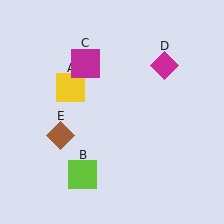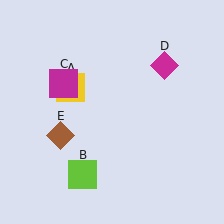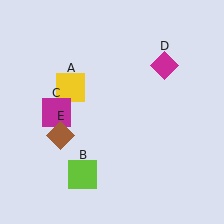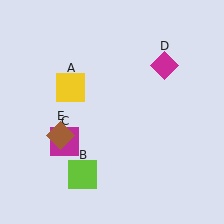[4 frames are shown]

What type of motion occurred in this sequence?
The magenta square (object C) rotated counterclockwise around the center of the scene.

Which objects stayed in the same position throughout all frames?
Yellow square (object A) and lime square (object B) and magenta diamond (object D) and brown diamond (object E) remained stationary.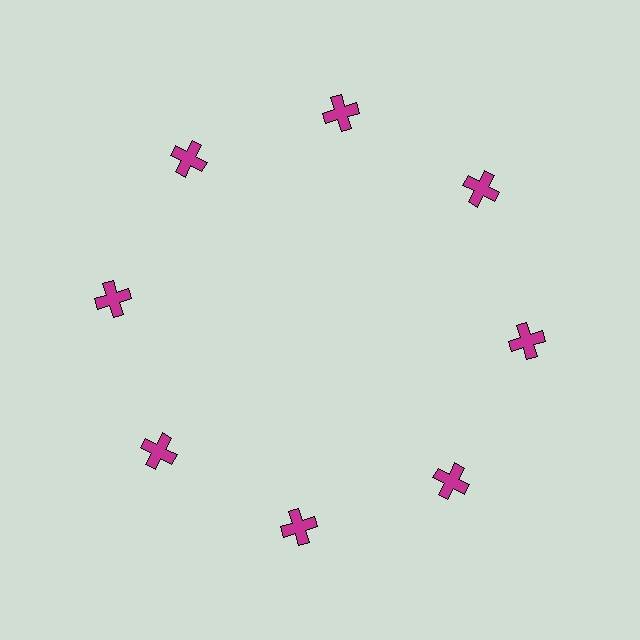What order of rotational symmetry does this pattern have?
This pattern has 8-fold rotational symmetry.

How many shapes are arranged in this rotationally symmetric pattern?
There are 8 shapes, arranged in 8 groups of 1.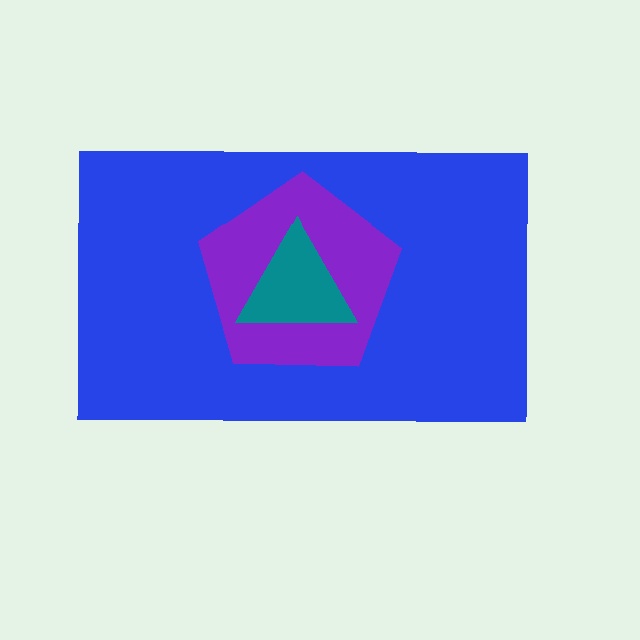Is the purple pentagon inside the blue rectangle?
Yes.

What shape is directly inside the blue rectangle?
The purple pentagon.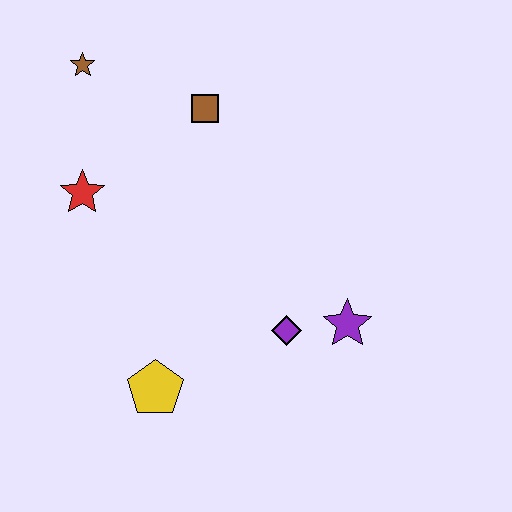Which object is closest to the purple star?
The purple diamond is closest to the purple star.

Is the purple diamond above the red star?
No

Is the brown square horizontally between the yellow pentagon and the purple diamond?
Yes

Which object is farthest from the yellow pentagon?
The brown star is farthest from the yellow pentagon.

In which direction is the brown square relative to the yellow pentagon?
The brown square is above the yellow pentagon.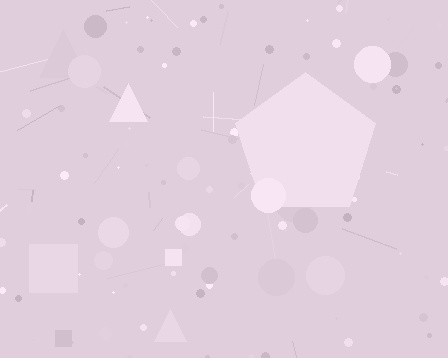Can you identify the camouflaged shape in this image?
The camouflaged shape is a pentagon.